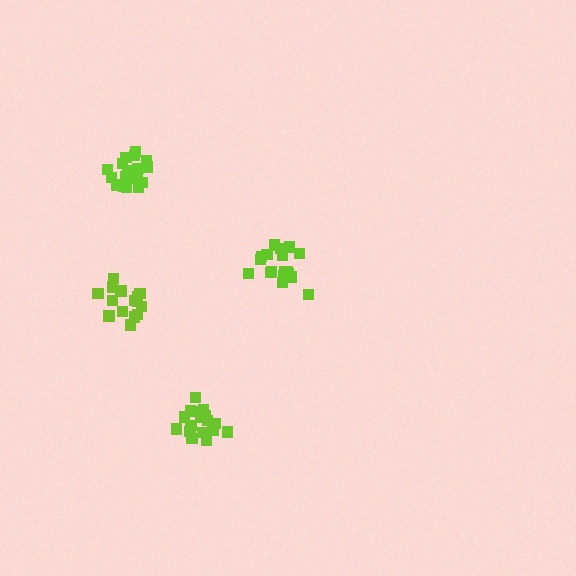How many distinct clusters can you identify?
There are 4 distinct clusters.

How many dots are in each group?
Group 1: 18 dots, Group 2: 19 dots, Group 3: 16 dots, Group 4: 19 dots (72 total).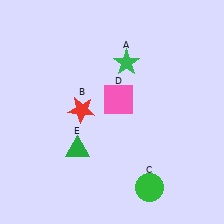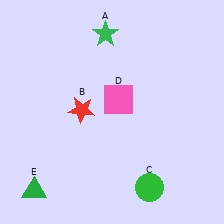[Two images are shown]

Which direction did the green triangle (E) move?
The green triangle (E) moved left.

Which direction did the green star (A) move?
The green star (A) moved up.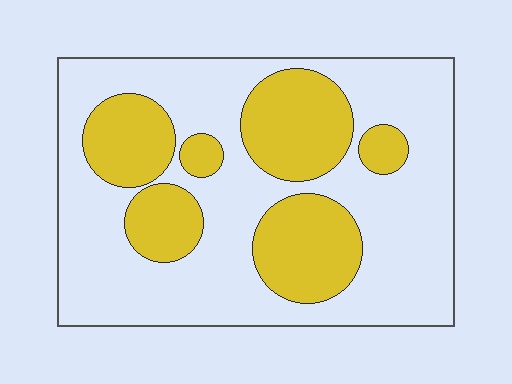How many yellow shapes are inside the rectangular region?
6.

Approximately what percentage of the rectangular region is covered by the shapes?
Approximately 35%.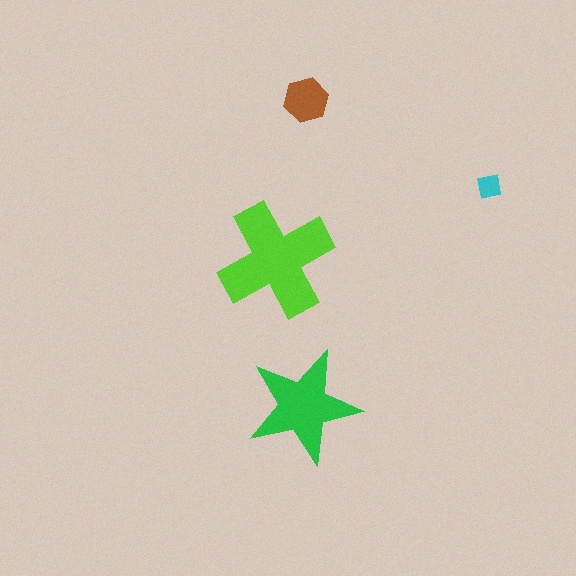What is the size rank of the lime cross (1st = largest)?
1st.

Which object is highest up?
The brown hexagon is topmost.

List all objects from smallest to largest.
The cyan square, the brown hexagon, the green star, the lime cross.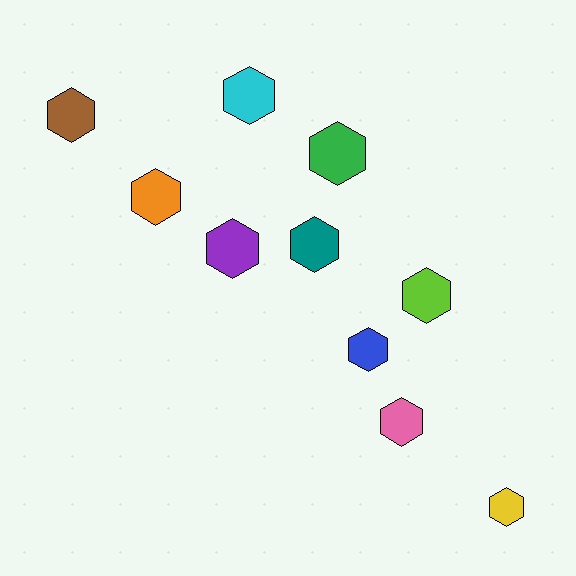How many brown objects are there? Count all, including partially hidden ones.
There is 1 brown object.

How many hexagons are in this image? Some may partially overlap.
There are 10 hexagons.